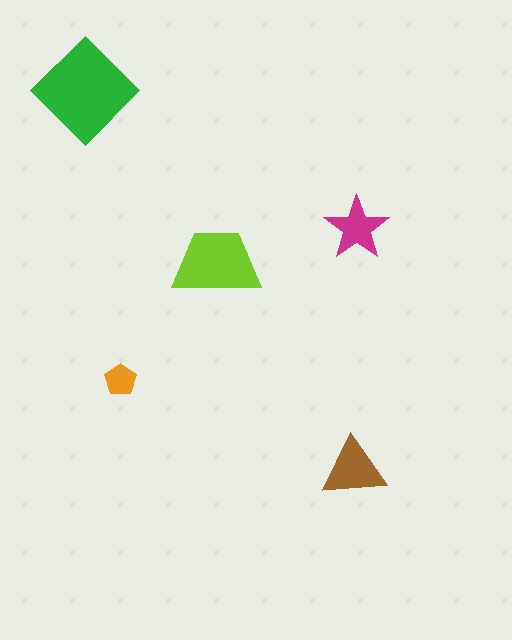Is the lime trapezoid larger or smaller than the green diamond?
Smaller.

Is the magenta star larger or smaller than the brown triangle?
Smaller.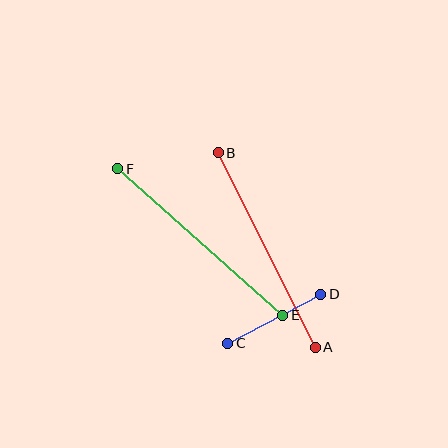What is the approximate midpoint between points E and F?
The midpoint is at approximately (200, 242) pixels.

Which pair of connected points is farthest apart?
Points E and F are farthest apart.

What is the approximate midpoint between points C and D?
The midpoint is at approximately (274, 319) pixels.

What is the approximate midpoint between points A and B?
The midpoint is at approximately (267, 250) pixels.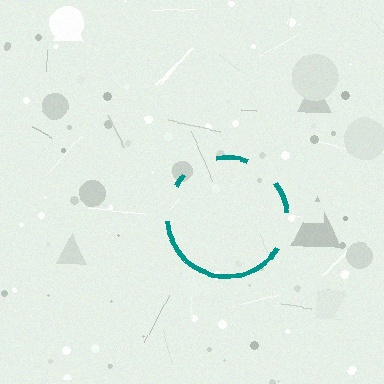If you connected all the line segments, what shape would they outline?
They would outline a circle.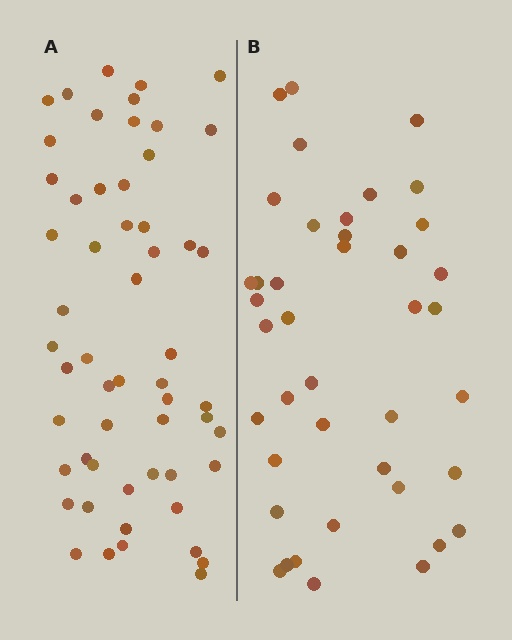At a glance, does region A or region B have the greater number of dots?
Region A (the left region) has more dots.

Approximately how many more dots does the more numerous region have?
Region A has approximately 15 more dots than region B.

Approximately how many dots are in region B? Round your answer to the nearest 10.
About 40 dots. (The exact count is 41, which rounds to 40.)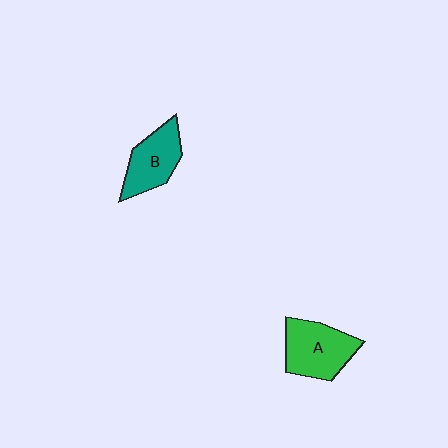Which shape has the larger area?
Shape A (green).